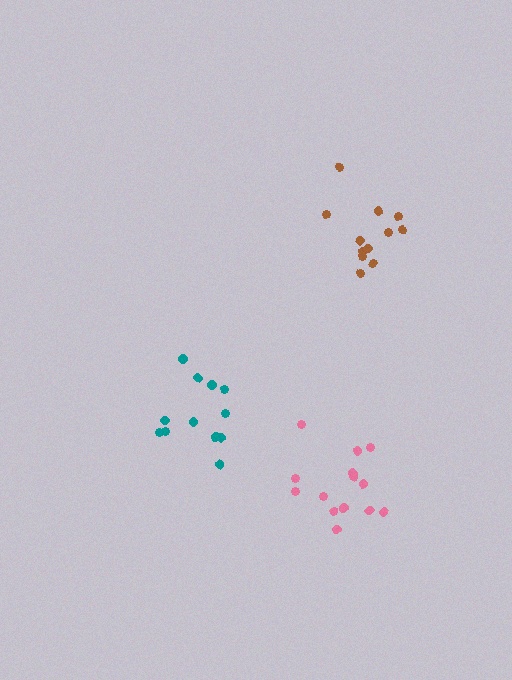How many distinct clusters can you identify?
There are 3 distinct clusters.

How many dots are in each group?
Group 1: 14 dots, Group 2: 12 dots, Group 3: 12 dots (38 total).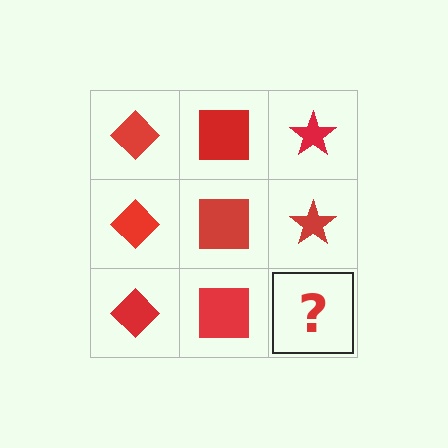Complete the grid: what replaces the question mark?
The question mark should be replaced with a red star.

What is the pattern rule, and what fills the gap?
The rule is that each column has a consistent shape. The gap should be filled with a red star.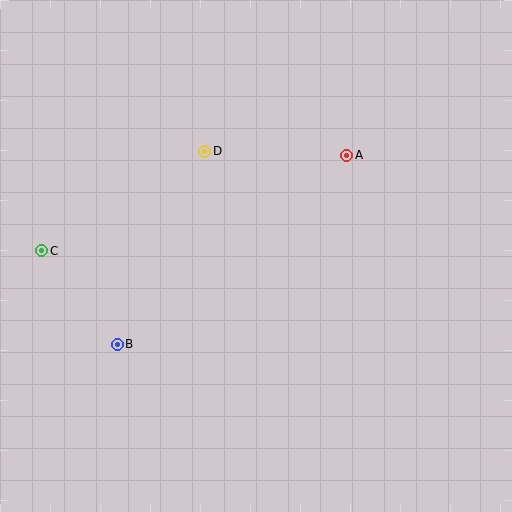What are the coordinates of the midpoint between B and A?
The midpoint between B and A is at (232, 250).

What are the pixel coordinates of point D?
Point D is at (205, 151).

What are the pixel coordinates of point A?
Point A is at (347, 155).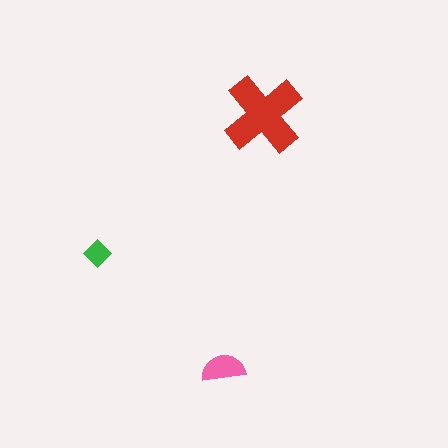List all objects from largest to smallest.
The red cross, the pink semicircle, the green diamond.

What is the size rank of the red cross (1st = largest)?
1st.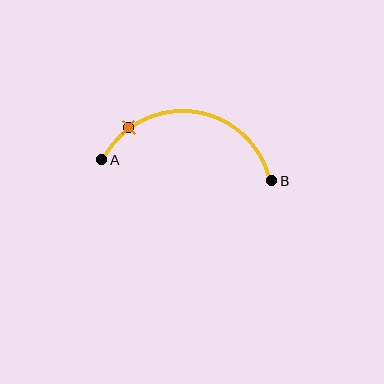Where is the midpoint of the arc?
The arc midpoint is the point on the curve farthest from the straight line joining A and B. It sits above that line.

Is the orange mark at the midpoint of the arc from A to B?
No. The orange mark lies on the arc but is closer to endpoint A. The arc midpoint would be at the point on the curve equidistant along the arc from both A and B.